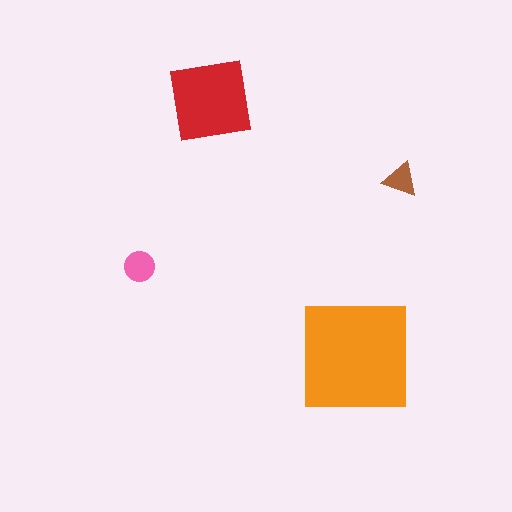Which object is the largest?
The orange square.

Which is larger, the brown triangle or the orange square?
The orange square.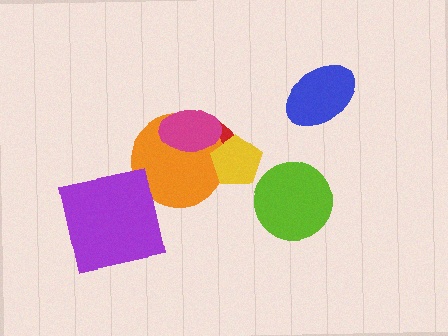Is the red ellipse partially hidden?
Yes, it is partially covered by another shape.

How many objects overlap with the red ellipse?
3 objects overlap with the red ellipse.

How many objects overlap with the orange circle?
3 objects overlap with the orange circle.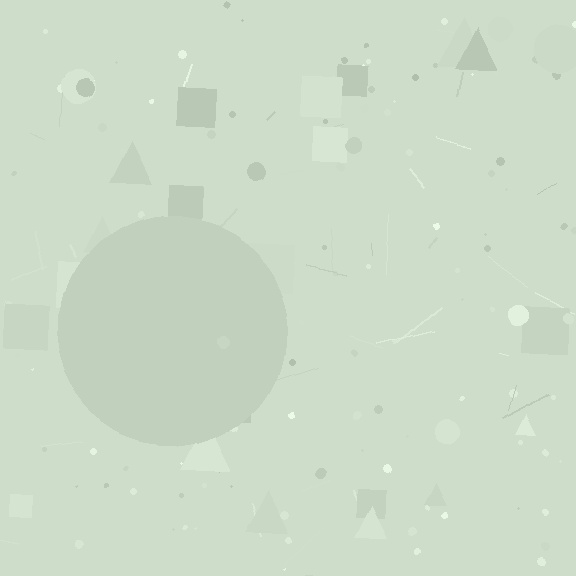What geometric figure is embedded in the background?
A circle is embedded in the background.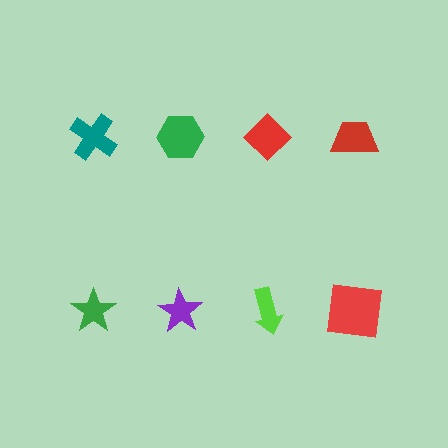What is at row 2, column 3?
A lime arrow.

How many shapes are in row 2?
4 shapes.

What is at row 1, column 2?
A green hexagon.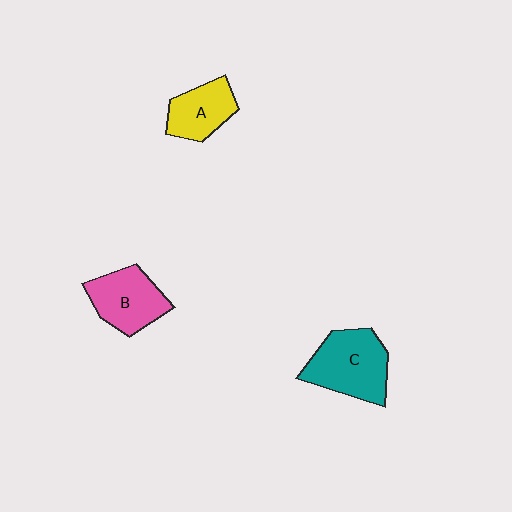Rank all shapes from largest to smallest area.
From largest to smallest: C (teal), B (pink), A (yellow).